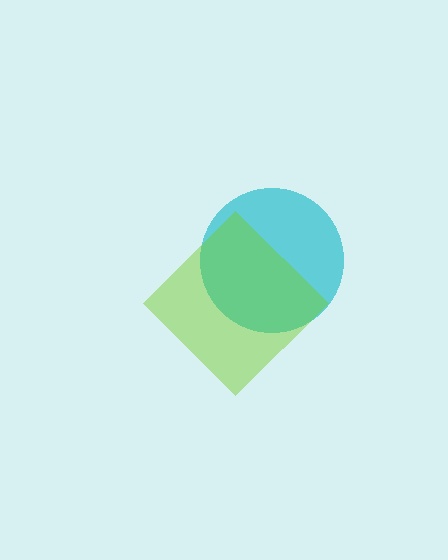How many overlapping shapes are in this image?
There are 2 overlapping shapes in the image.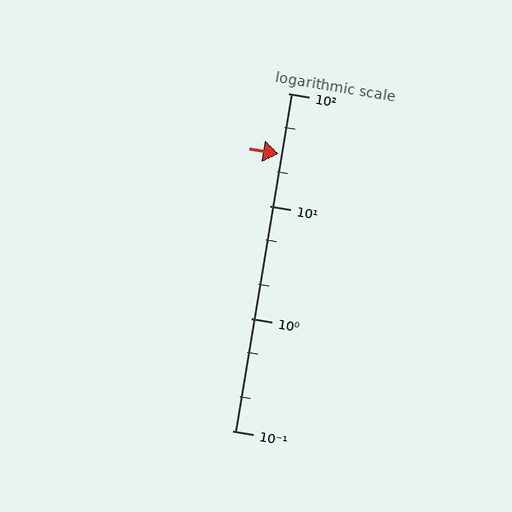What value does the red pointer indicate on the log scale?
The pointer indicates approximately 29.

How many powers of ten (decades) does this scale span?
The scale spans 3 decades, from 0.1 to 100.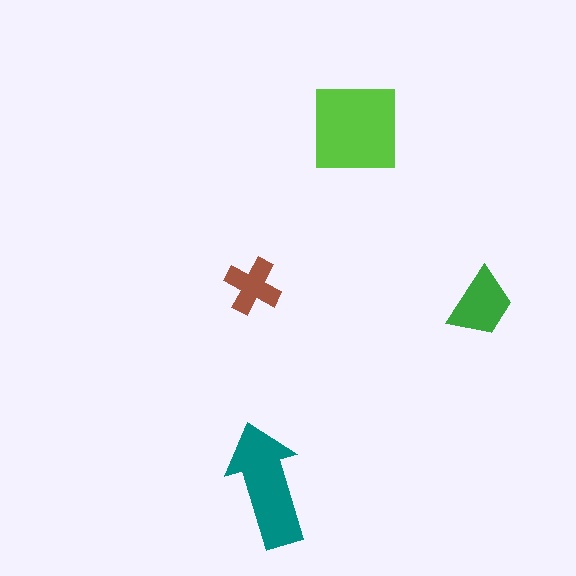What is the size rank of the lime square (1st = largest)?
1st.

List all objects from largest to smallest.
The lime square, the teal arrow, the green trapezoid, the brown cross.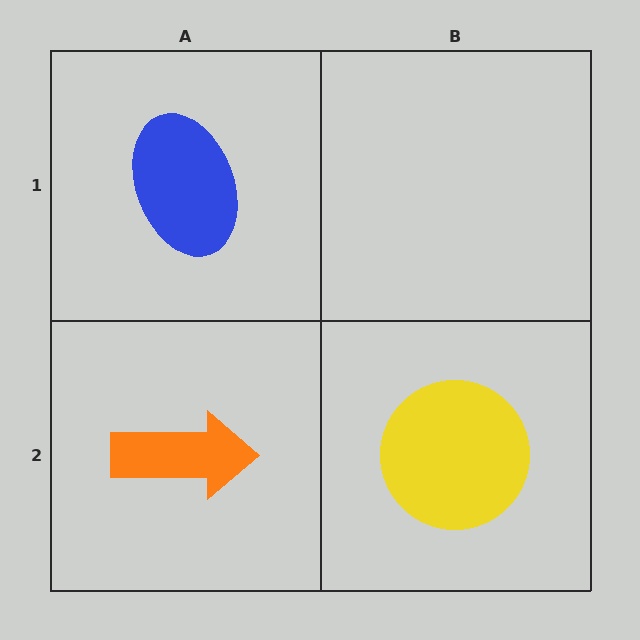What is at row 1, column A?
A blue ellipse.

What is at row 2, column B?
A yellow circle.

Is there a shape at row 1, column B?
No, that cell is empty.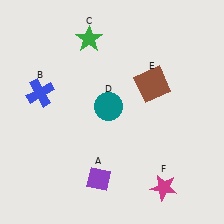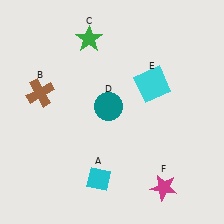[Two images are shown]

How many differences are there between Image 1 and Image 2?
There are 3 differences between the two images.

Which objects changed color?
A changed from purple to cyan. B changed from blue to brown. E changed from brown to cyan.